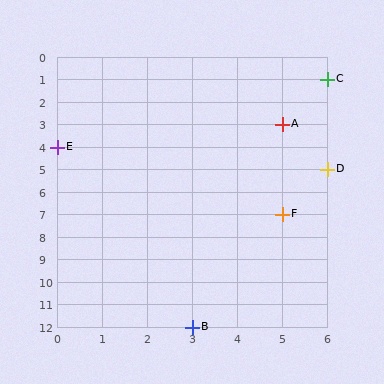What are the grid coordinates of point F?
Point F is at grid coordinates (5, 7).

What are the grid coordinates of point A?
Point A is at grid coordinates (5, 3).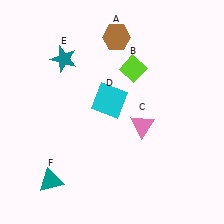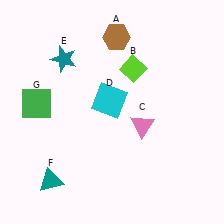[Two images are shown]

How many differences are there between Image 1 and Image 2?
There is 1 difference between the two images.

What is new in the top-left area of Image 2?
A green square (G) was added in the top-left area of Image 2.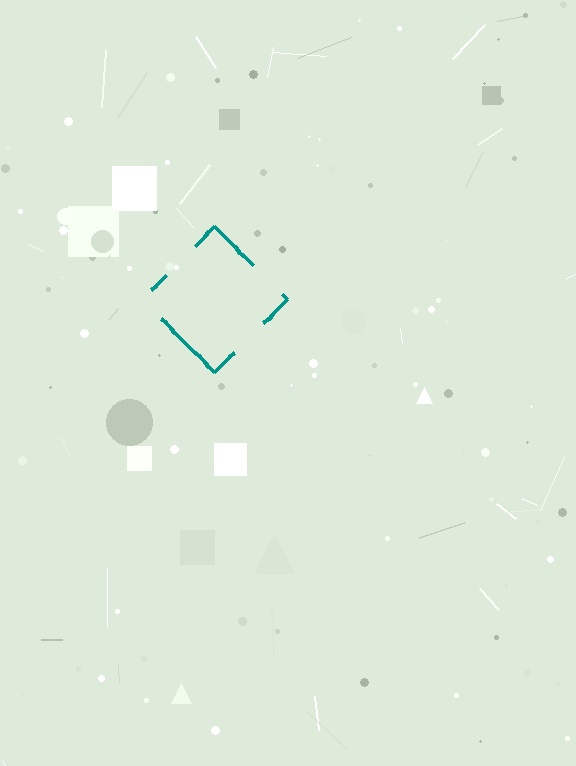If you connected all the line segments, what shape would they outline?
They would outline a diamond.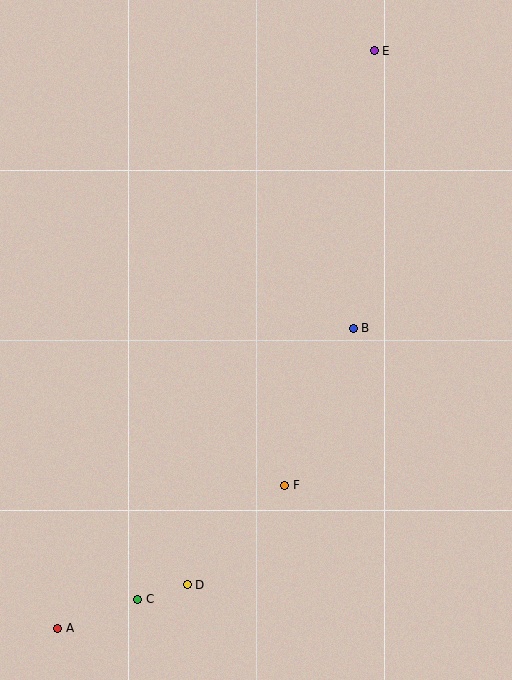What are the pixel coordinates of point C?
Point C is at (138, 599).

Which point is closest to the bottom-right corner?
Point F is closest to the bottom-right corner.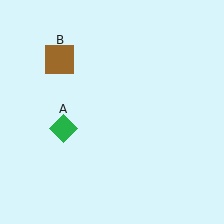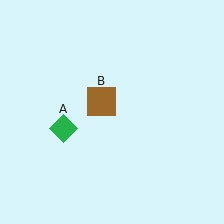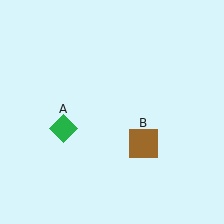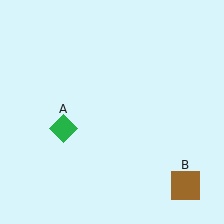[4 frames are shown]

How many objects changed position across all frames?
1 object changed position: brown square (object B).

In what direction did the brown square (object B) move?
The brown square (object B) moved down and to the right.